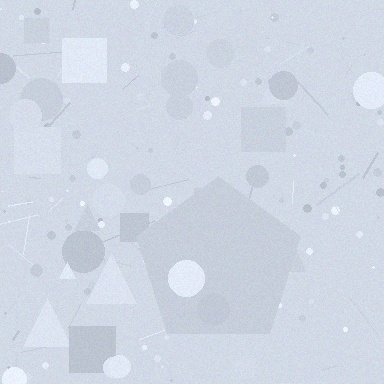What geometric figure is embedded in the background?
A pentagon is embedded in the background.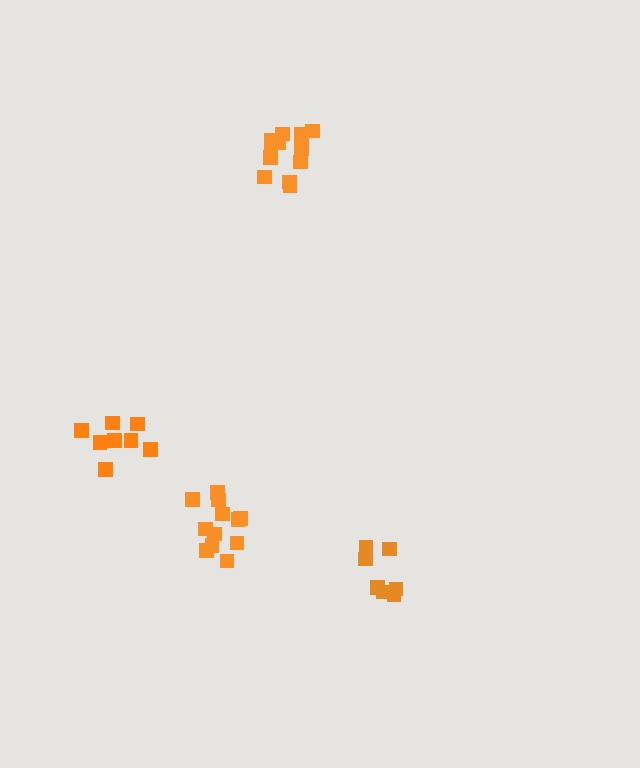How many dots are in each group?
Group 1: 12 dots, Group 2: 8 dots, Group 3: 7 dots, Group 4: 12 dots (39 total).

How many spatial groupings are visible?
There are 4 spatial groupings.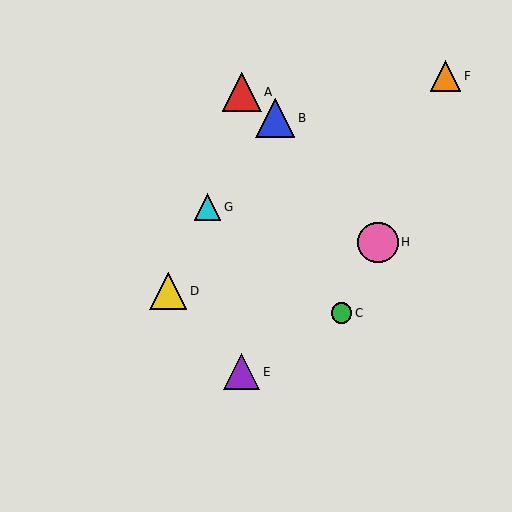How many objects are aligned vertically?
2 objects (A, E) are aligned vertically.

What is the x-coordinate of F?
Object F is at x≈446.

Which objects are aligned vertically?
Objects A, E are aligned vertically.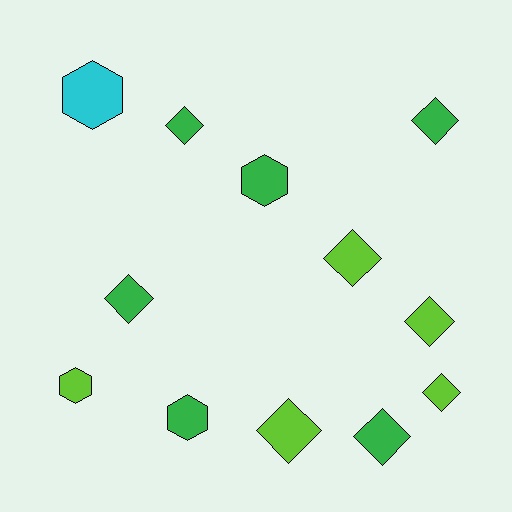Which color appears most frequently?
Green, with 6 objects.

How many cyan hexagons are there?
There is 1 cyan hexagon.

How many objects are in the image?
There are 12 objects.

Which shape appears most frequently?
Diamond, with 8 objects.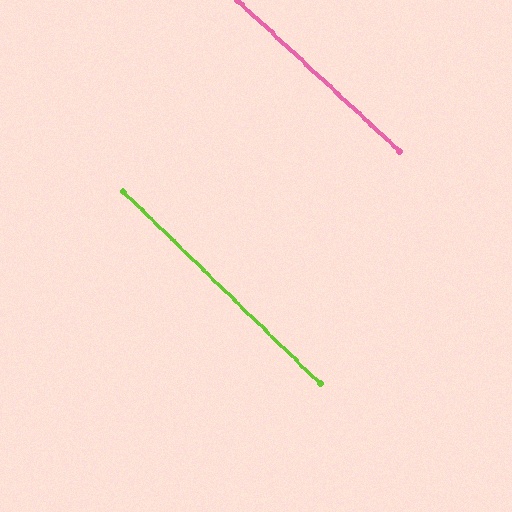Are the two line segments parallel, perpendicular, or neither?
Parallel — their directions differ by only 1.3°.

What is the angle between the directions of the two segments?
Approximately 1 degree.